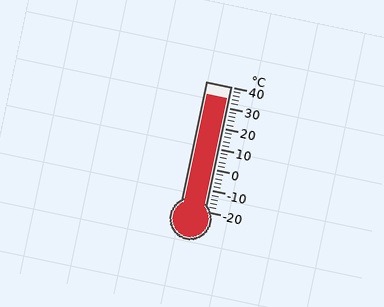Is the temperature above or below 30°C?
The temperature is above 30°C.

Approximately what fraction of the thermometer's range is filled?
The thermometer is filled to approximately 90% of its range.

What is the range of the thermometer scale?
The thermometer scale ranges from -20°C to 40°C.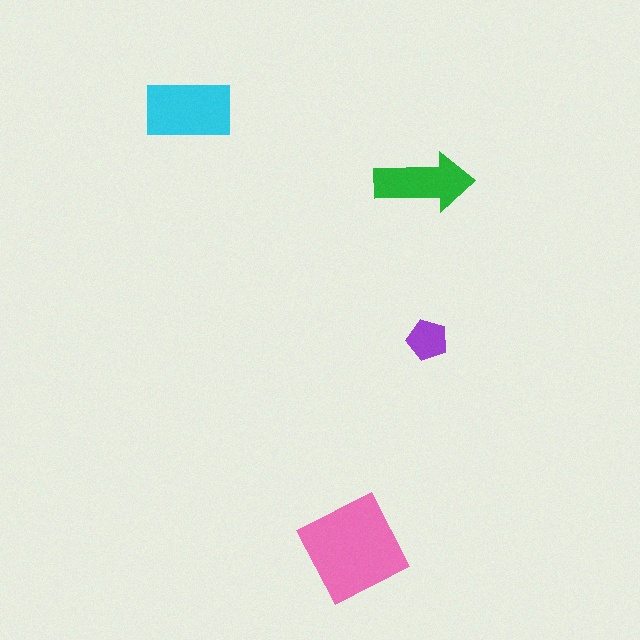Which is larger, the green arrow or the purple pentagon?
The green arrow.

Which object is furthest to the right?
The purple pentagon is rightmost.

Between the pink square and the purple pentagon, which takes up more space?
The pink square.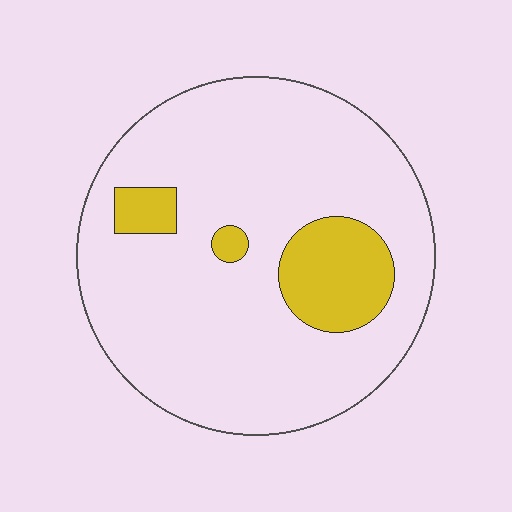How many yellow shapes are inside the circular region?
3.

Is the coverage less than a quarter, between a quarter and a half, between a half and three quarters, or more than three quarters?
Less than a quarter.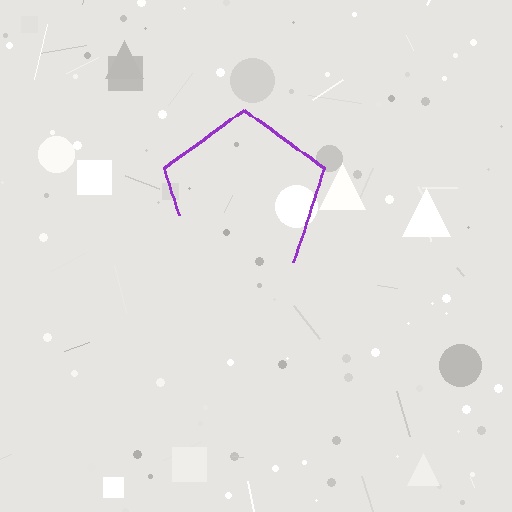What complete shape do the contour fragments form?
The contour fragments form a pentagon.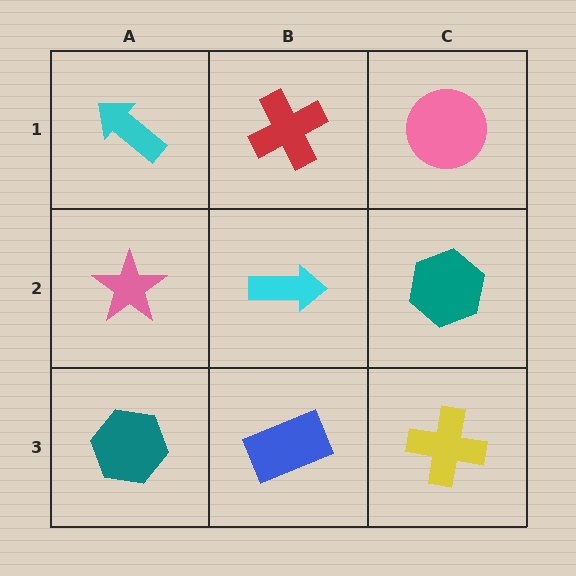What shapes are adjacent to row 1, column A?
A pink star (row 2, column A), a red cross (row 1, column B).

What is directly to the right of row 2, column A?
A cyan arrow.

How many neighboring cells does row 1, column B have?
3.